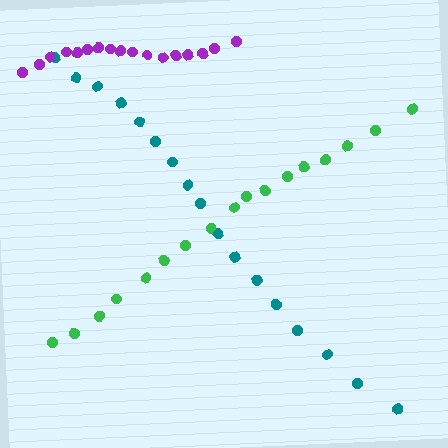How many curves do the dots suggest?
There are 3 distinct paths.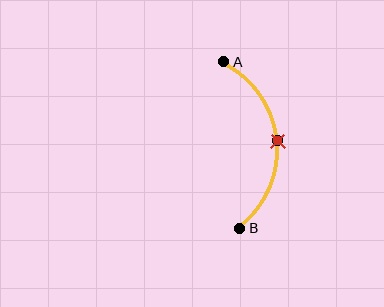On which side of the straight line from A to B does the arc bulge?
The arc bulges to the right of the straight line connecting A and B.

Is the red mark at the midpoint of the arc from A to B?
Yes. The red mark lies on the arc at equal arc-length from both A and B — it is the arc midpoint.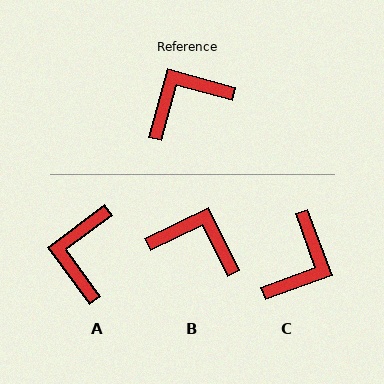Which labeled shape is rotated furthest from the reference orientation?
C, about 144 degrees away.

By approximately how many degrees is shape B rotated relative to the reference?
Approximately 48 degrees clockwise.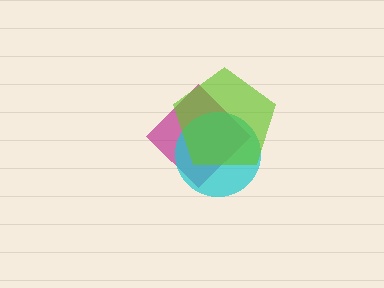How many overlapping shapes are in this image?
There are 3 overlapping shapes in the image.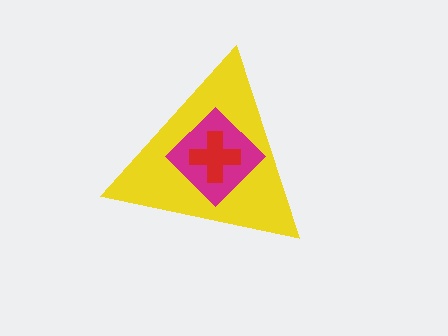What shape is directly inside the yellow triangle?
The magenta diamond.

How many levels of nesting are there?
3.